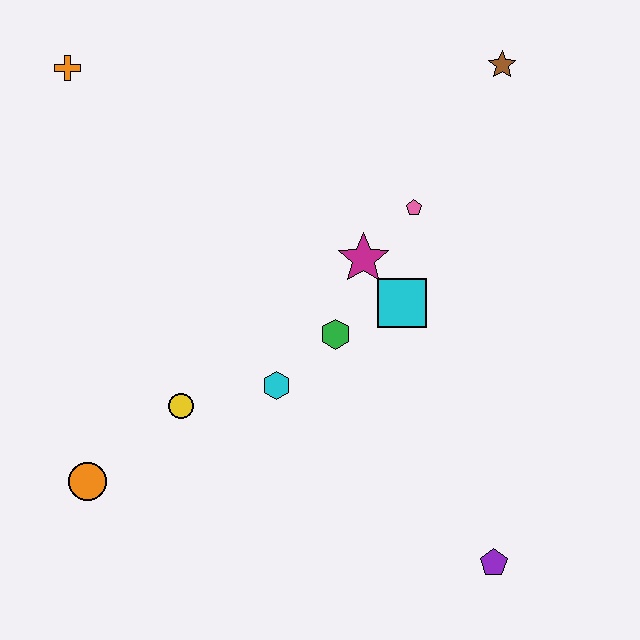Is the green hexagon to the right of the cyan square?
No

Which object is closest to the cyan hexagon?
The green hexagon is closest to the cyan hexagon.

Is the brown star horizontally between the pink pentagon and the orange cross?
No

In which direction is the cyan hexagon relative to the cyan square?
The cyan hexagon is to the left of the cyan square.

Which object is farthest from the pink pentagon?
The orange circle is farthest from the pink pentagon.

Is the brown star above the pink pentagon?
Yes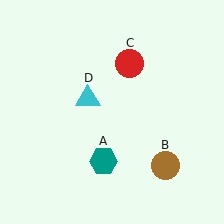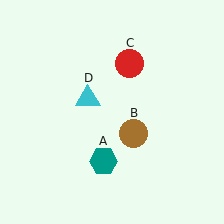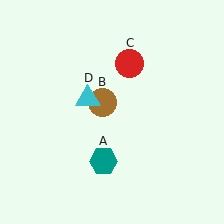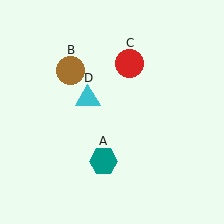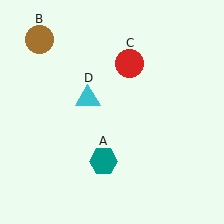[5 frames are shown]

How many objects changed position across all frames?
1 object changed position: brown circle (object B).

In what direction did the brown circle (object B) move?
The brown circle (object B) moved up and to the left.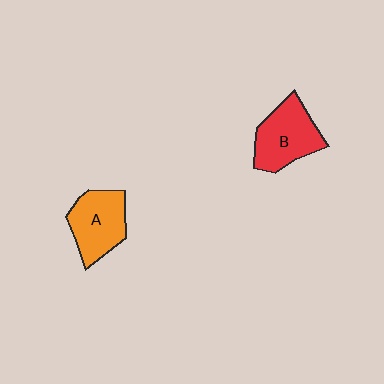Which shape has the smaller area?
Shape A (orange).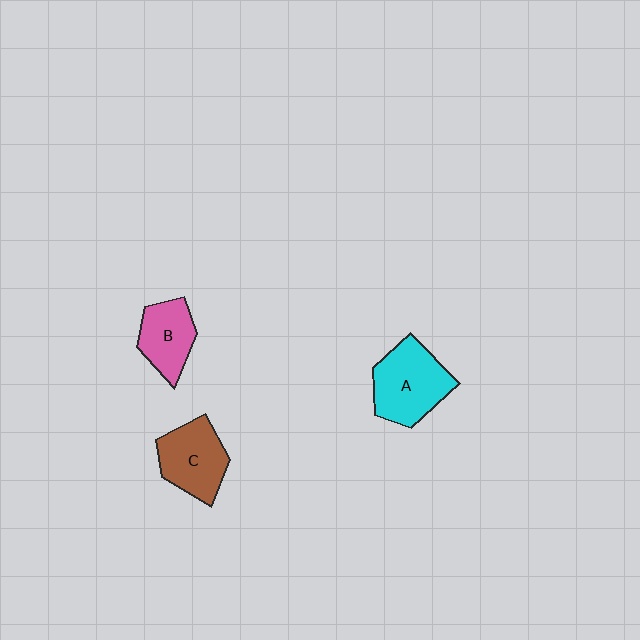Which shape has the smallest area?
Shape B (pink).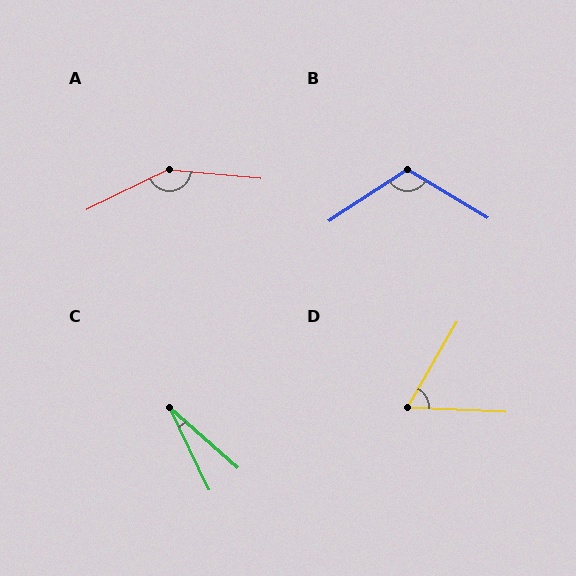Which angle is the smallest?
C, at approximately 23 degrees.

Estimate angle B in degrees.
Approximately 116 degrees.